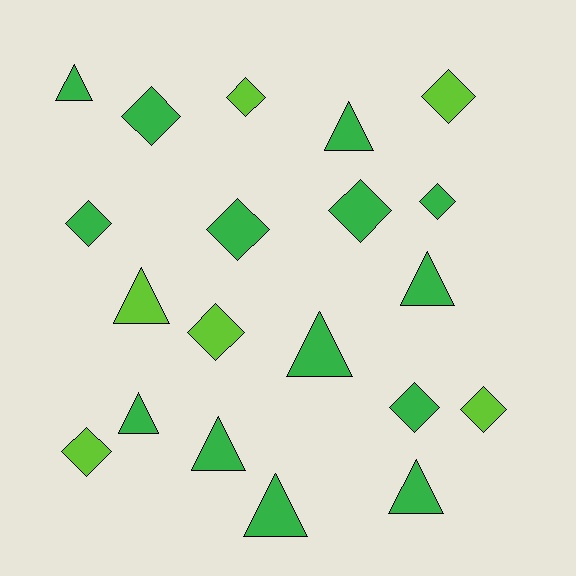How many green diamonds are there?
There are 6 green diamonds.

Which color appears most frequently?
Green, with 14 objects.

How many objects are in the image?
There are 20 objects.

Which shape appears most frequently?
Diamond, with 11 objects.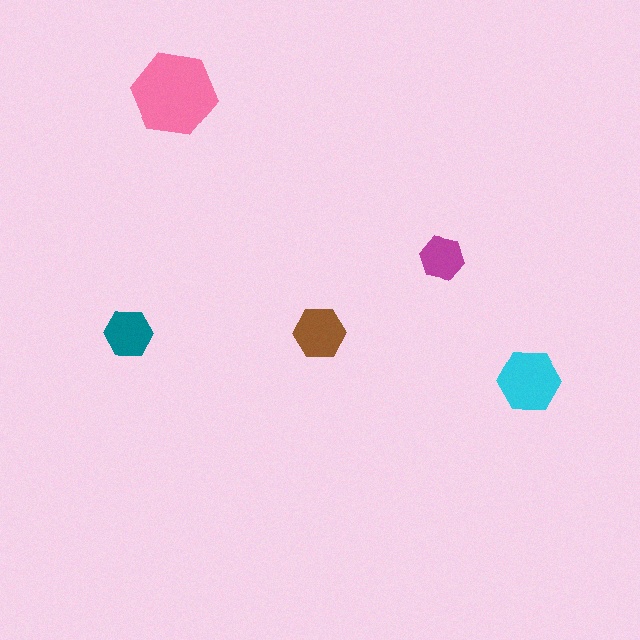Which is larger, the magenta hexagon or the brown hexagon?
The brown one.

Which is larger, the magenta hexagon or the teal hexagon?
The teal one.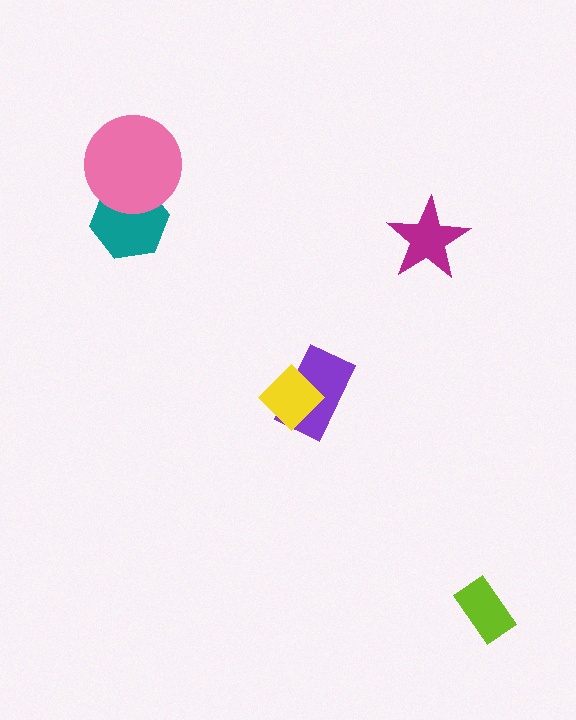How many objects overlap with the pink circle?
1 object overlaps with the pink circle.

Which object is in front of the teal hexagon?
The pink circle is in front of the teal hexagon.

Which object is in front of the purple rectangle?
The yellow diamond is in front of the purple rectangle.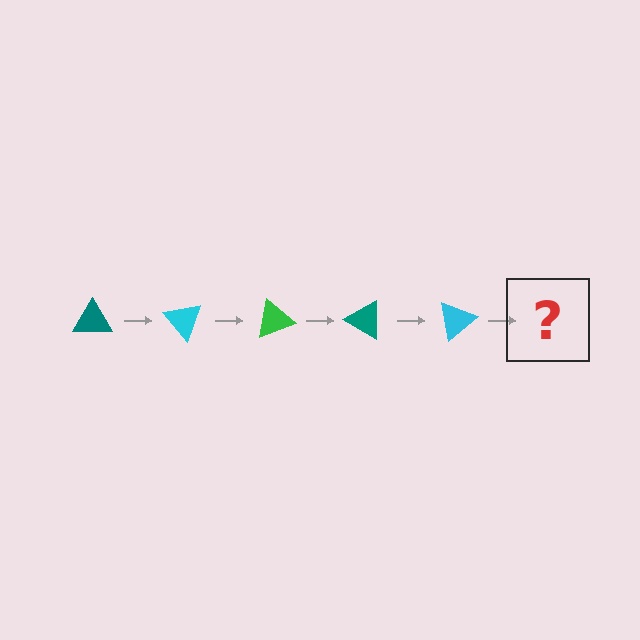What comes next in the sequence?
The next element should be a green triangle, rotated 250 degrees from the start.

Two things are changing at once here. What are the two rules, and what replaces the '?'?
The two rules are that it rotates 50 degrees each step and the color cycles through teal, cyan, and green. The '?' should be a green triangle, rotated 250 degrees from the start.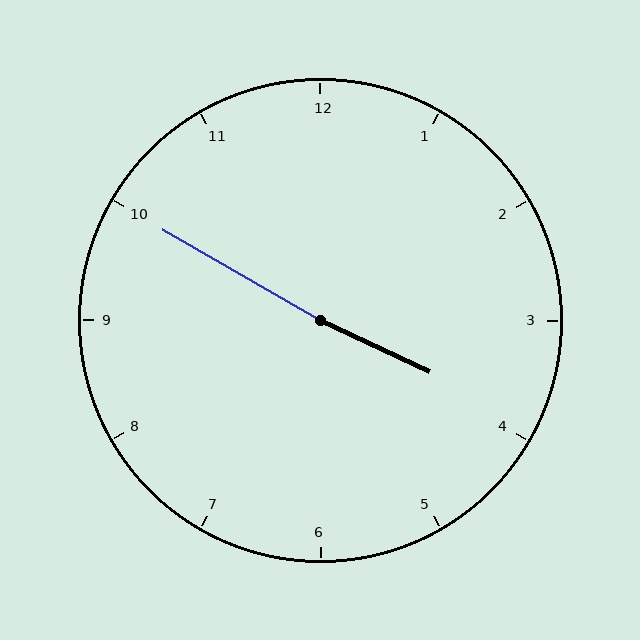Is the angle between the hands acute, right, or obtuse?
It is obtuse.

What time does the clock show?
3:50.